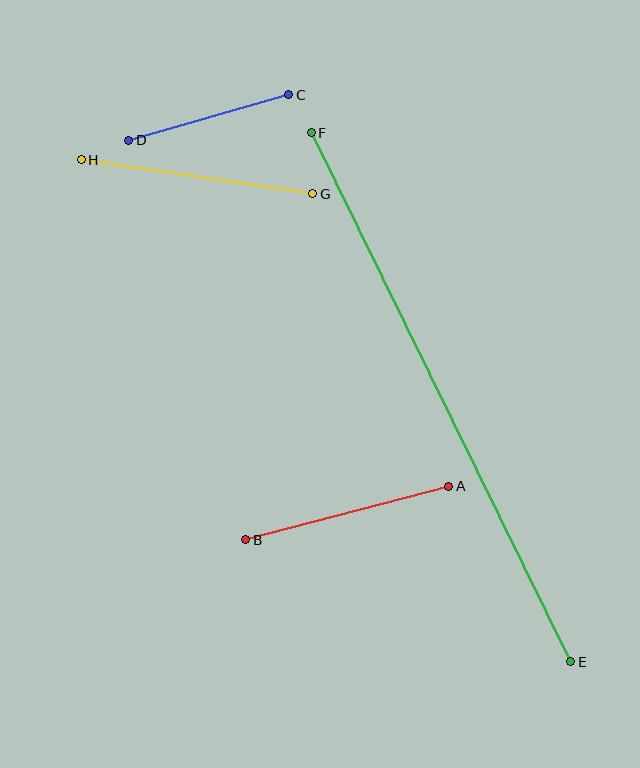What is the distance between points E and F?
The distance is approximately 589 pixels.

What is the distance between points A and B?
The distance is approximately 210 pixels.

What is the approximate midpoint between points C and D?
The midpoint is at approximately (209, 117) pixels.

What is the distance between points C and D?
The distance is approximately 166 pixels.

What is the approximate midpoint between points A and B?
The midpoint is at approximately (347, 513) pixels.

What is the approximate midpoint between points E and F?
The midpoint is at approximately (441, 397) pixels.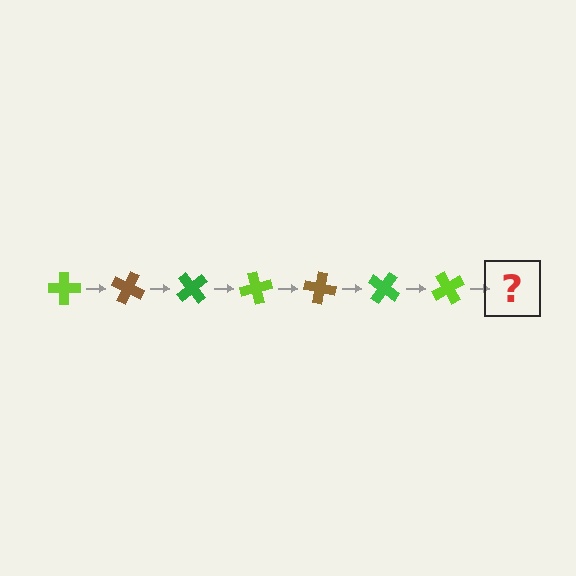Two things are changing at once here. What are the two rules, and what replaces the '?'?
The two rules are that it rotates 25 degrees each step and the color cycles through lime, brown, and green. The '?' should be a brown cross, rotated 175 degrees from the start.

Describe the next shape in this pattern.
It should be a brown cross, rotated 175 degrees from the start.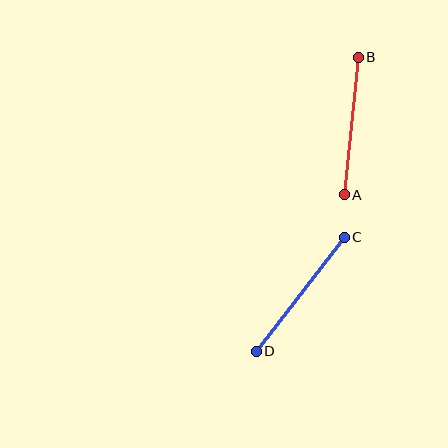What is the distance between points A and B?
The distance is approximately 138 pixels.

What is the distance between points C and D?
The distance is approximately 144 pixels.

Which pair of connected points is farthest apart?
Points C and D are farthest apart.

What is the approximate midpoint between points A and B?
The midpoint is at approximately (351, 126) pixels.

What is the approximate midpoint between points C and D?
The midpoint is at approximately (300, 294) pixels.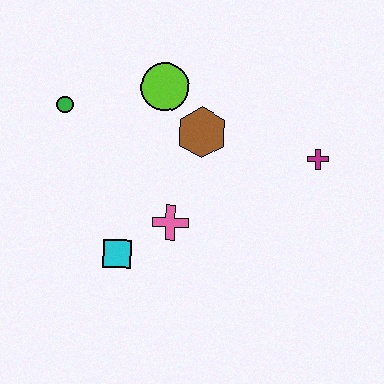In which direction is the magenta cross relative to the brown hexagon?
The magenta cross is to the right of the brown hexagon.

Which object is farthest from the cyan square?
The magenta cross is farthest from the cyan square.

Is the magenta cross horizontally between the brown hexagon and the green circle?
No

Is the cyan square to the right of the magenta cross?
No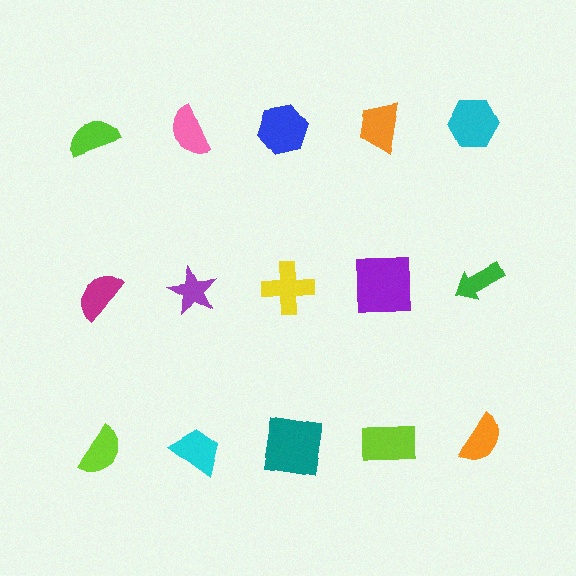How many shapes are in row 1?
5 shapes.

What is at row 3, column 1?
A lime semicircle.